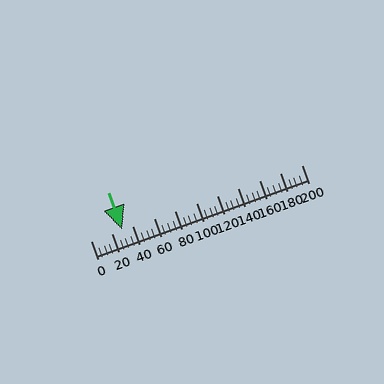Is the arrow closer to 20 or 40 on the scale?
The arrow is closer to 40.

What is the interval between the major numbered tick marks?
The major tick marks are spaced 20 units apart.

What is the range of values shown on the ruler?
The ruler shows values from 0 to 200.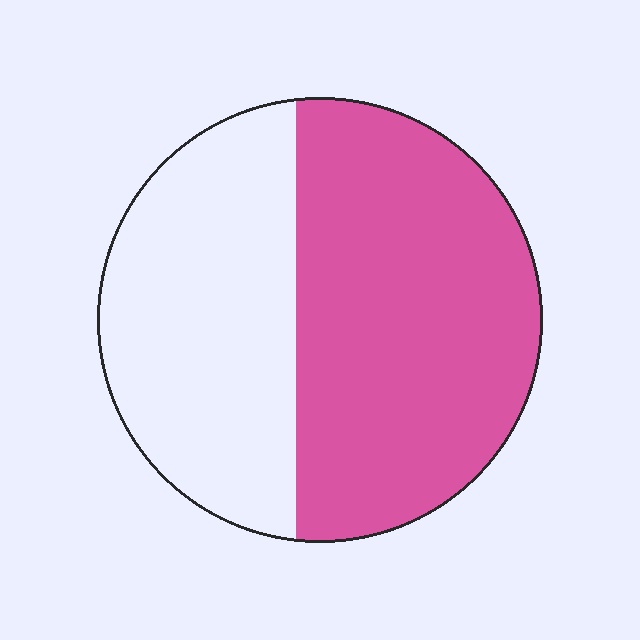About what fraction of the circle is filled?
About three fifths (3/5).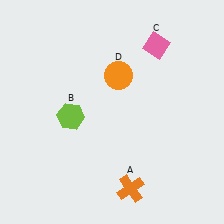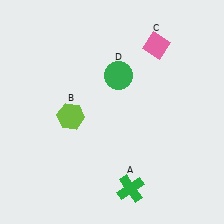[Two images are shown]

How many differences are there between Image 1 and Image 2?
There are 2 differences between the two images.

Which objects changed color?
A changed from orange to green. D changed from orange to green.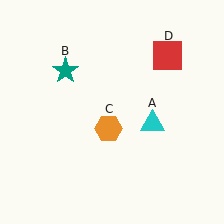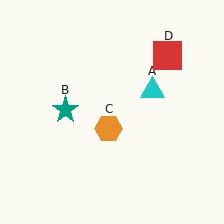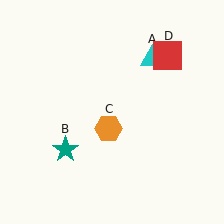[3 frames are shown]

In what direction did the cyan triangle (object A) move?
The cyan triangle (object A) moved up.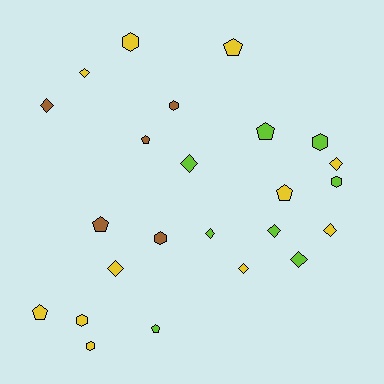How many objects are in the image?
There are 24 objects.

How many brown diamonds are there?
There is 1 brown diamond.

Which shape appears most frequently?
Diamond, with 10 objects.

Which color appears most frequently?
Yellow, with 11 objects.